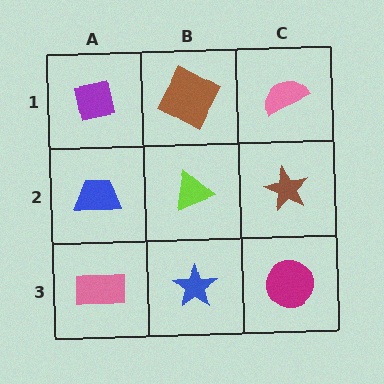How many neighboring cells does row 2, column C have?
3.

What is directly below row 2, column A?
A pink rectangle.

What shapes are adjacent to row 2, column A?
A purple square (row 1, column A), a pink rectangle (row 3, column A), a lime triangle (row 2, column B).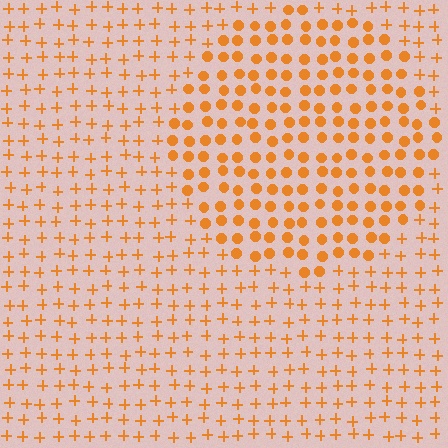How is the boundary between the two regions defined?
The boundary is defined by a change in element shape: circles inside vs. plus signs outside. All elements share the same color and spacing.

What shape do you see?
I see a circle.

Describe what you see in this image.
The image is filled with small orange elements arranged in a uniform grid. A circle-shaped region contains circles, while the surrounding area contains plus signs. The boundary is defined purely by the change in element shape.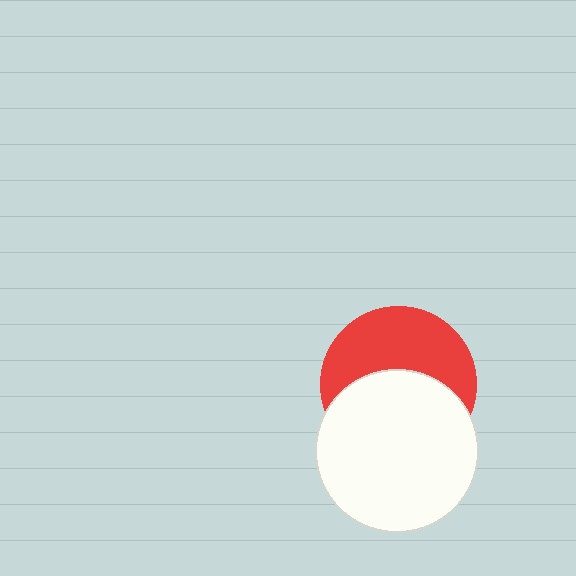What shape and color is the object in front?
The object in front is a white circle.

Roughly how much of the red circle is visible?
About half of it is visible (roughly 49%).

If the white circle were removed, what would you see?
You would see the complete red circle.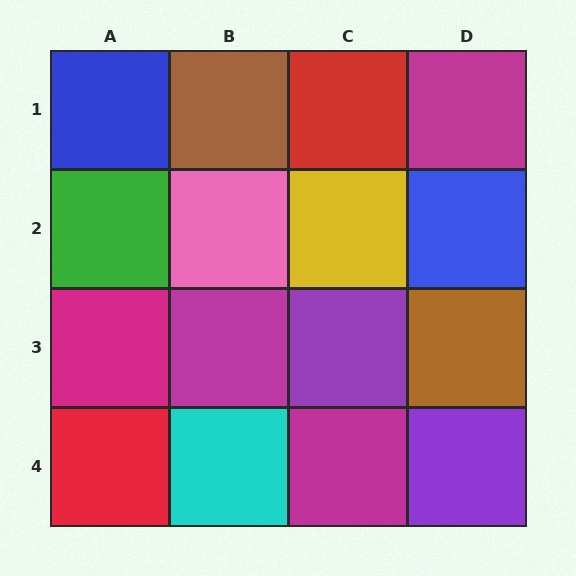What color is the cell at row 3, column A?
Magenta.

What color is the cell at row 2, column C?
Yellow.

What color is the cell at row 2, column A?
Green.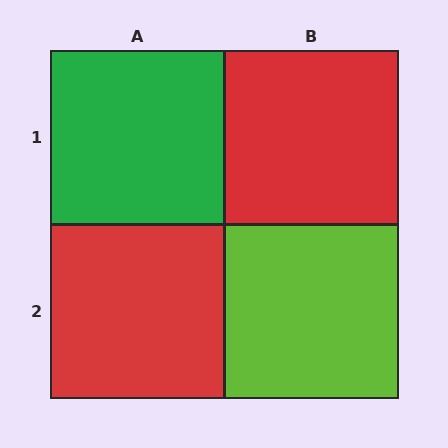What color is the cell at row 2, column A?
Red.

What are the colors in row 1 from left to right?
Green, red.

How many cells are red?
2 cells are red.